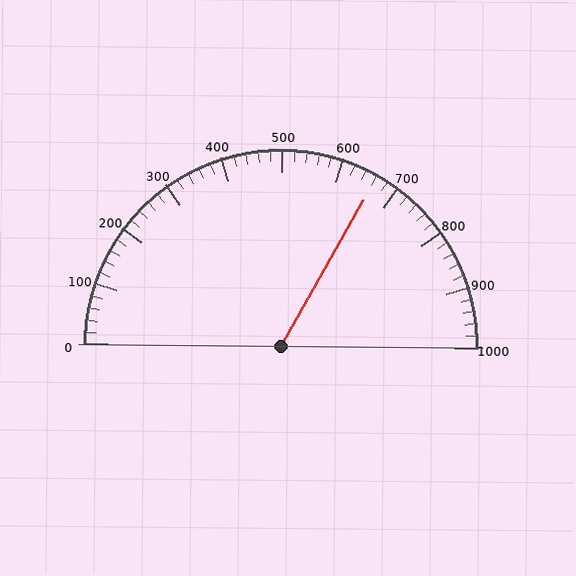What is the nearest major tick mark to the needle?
The nearest major tick mark is 700.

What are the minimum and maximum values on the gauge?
The gauge ranges from 0 to 1000.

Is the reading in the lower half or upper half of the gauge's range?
The reading is in the upper half of the range (0 to 1000).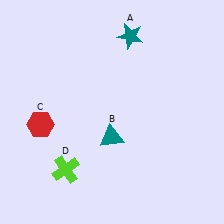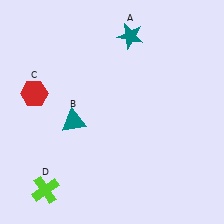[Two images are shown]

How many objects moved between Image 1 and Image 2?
3 objects moved between the two images.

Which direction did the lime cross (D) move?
The lime cross (D) moved down.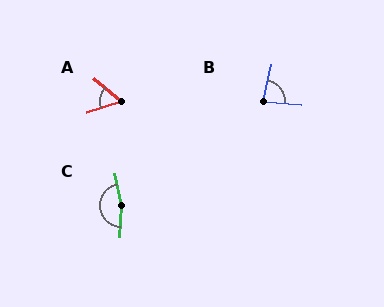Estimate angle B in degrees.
Approximately 81 degrees.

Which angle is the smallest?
A, at approximately 58 degrees.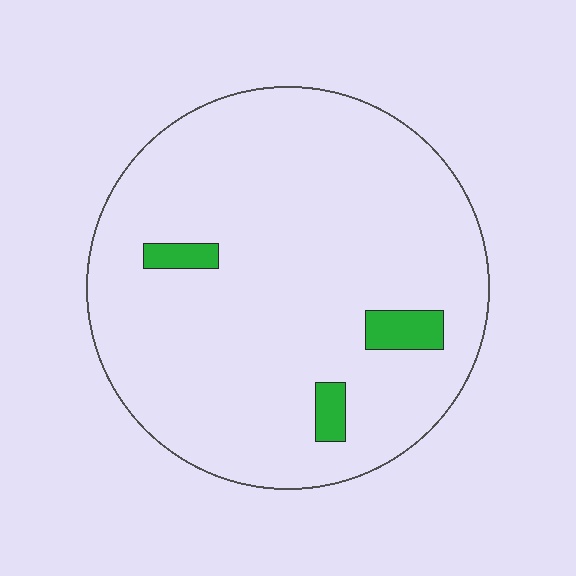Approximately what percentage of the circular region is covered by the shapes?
Approximately 5%.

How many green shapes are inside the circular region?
3.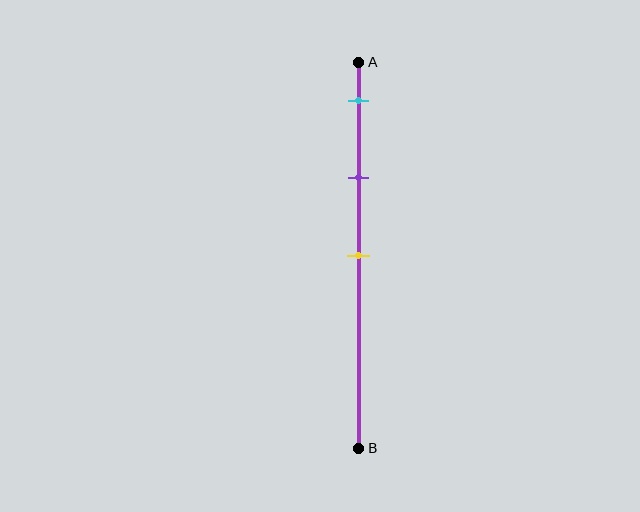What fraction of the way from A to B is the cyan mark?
The cyan mark is approximately 10% (0.1) of the way from A to B.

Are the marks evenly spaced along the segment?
Yes, the marks are approximately evenly spaced.